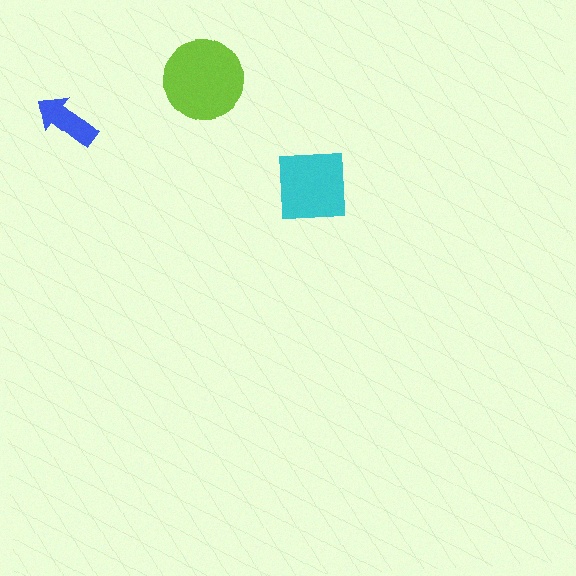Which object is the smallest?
The blue arrow.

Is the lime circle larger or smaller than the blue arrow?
Larger.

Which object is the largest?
The lime circle.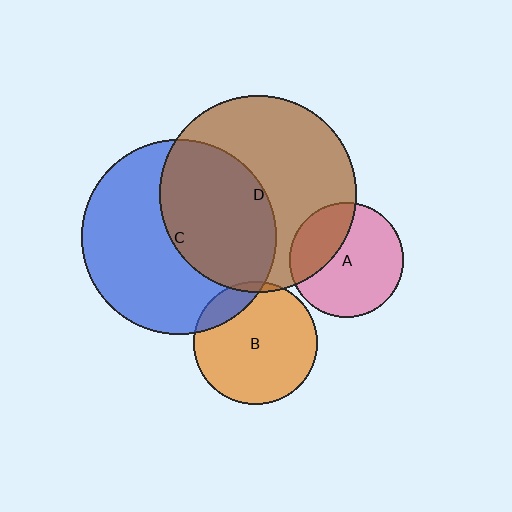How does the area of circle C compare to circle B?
Approximately 2.5 times.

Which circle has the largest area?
Circle D (brown).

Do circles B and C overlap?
Yes.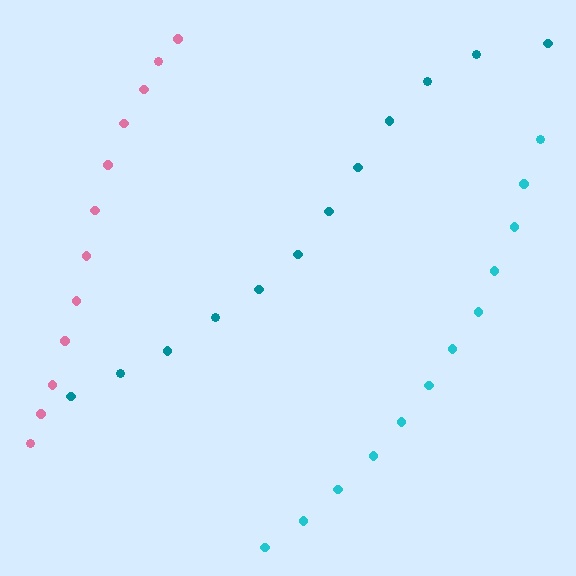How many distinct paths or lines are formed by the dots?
There are 3 distinct paths.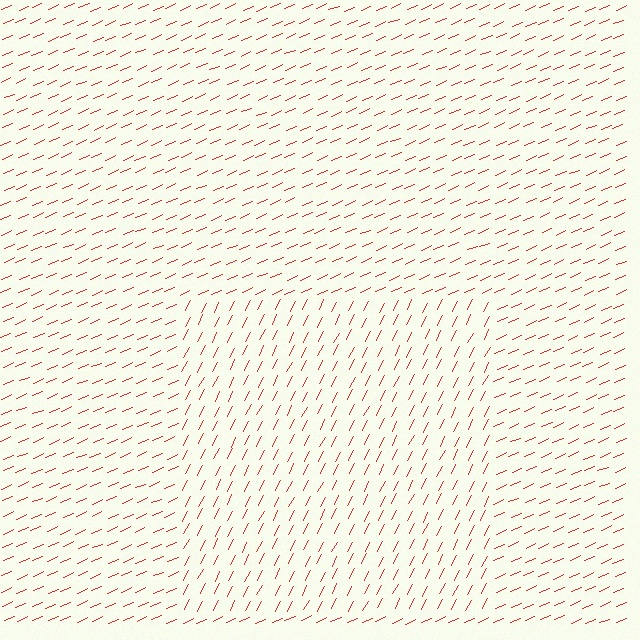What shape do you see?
I see a rectangle.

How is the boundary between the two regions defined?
The boundary is defined purely by a change in line orientation (approximately 40 degrees difference). All lines are the same color and thickness.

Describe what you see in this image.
The image is filled with small red line segments. A rectangle region in the image has lines oriented differently from the surrounding lines, creating a visible texture boundary.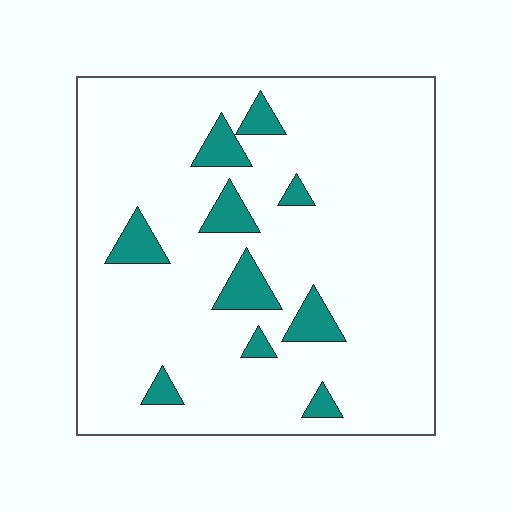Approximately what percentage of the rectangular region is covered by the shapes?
Approximately 10%.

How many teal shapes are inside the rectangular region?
10.